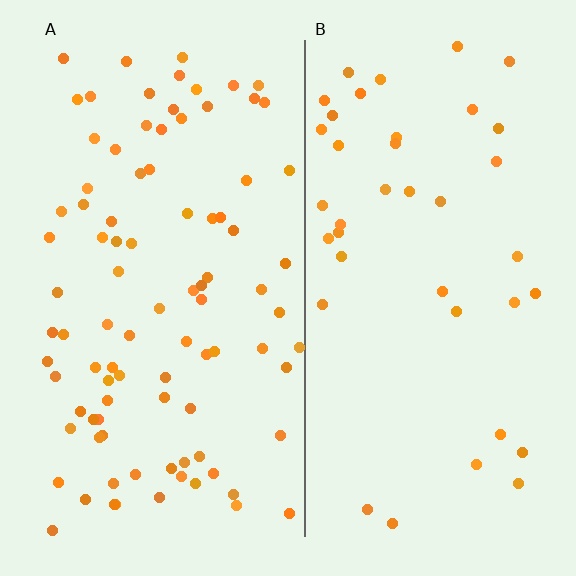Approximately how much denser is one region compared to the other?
Approximately 2.3× — region A over region B.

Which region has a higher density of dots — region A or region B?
A (the left).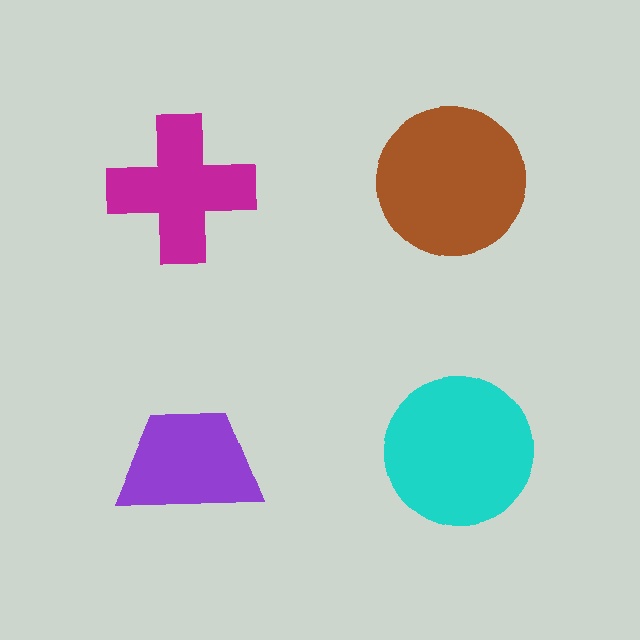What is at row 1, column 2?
A brown circle.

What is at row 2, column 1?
A purple trapezoid.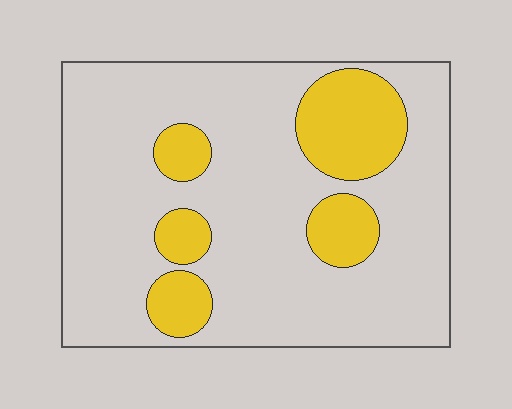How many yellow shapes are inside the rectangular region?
5.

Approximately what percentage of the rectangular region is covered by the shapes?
Approximately 20%.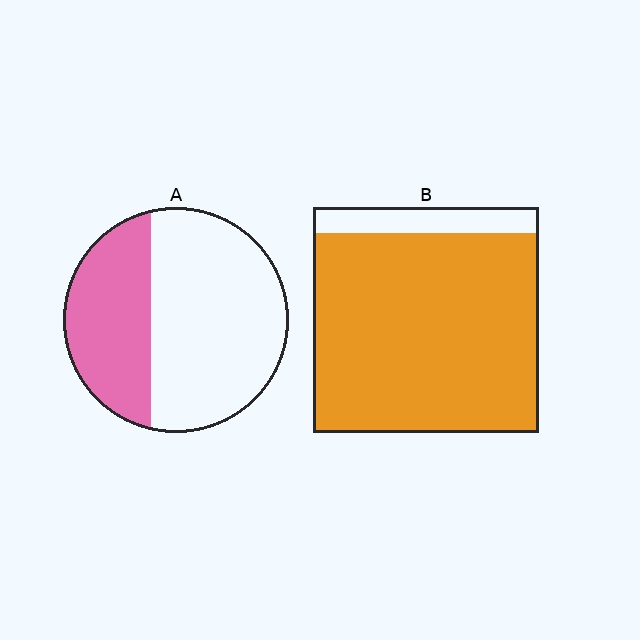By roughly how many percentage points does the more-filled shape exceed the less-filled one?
By roughly 50 percentage points (B over A).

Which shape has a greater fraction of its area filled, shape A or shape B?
Shape B.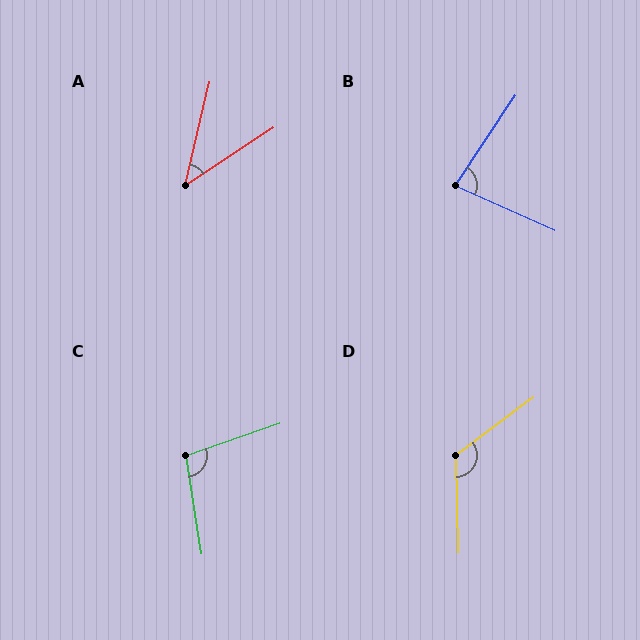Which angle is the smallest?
A, at approximately 43 degrees.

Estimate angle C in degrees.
Approximately 100 degrees.